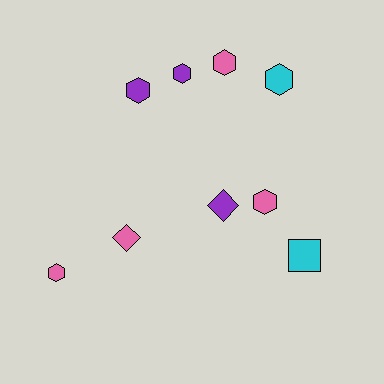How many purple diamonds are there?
There is 1 purple diamond.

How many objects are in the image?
There are 9 objects.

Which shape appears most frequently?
Hexagon, with 6 objects.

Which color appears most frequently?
Pink, with 4 objects.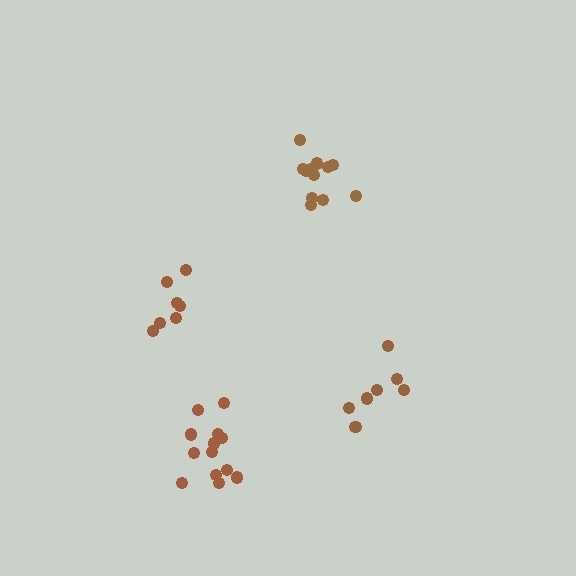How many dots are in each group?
Group 1: 7 dots, Group 2: 13 dots, Group 3: 12 dots, Group 4: 7 dots (39 total).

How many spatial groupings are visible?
There are 4 spatial groupings.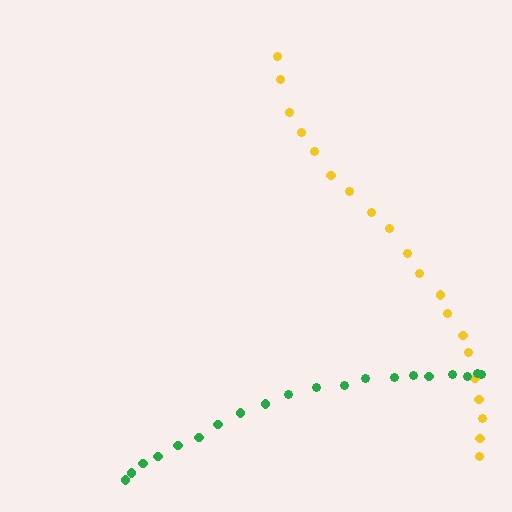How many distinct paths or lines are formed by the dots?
There are 2 distinct paths.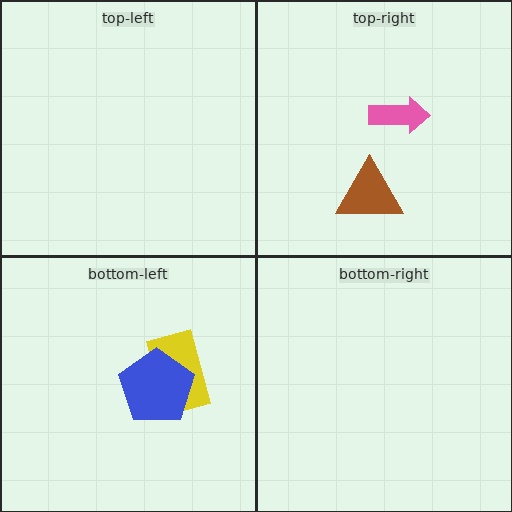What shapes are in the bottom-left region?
The yellow rectangle, the blue pentagon.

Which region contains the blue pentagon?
The bottom-left region.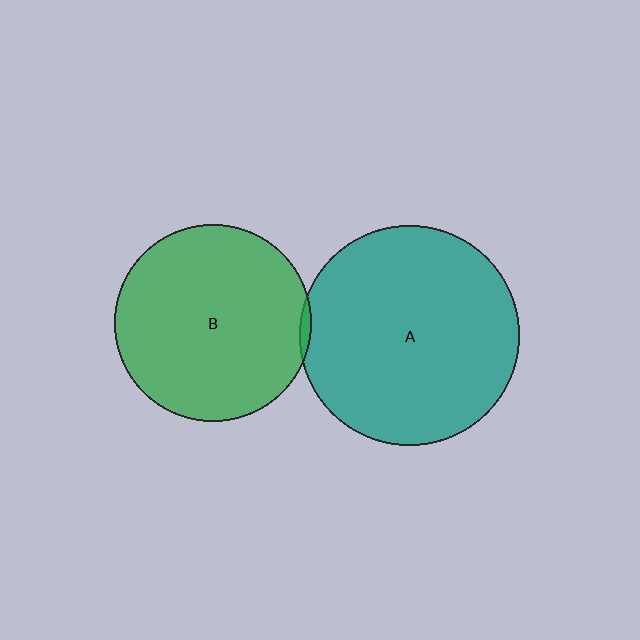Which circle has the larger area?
Circle A (teal).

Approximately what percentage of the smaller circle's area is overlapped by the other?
Approximately 5%.